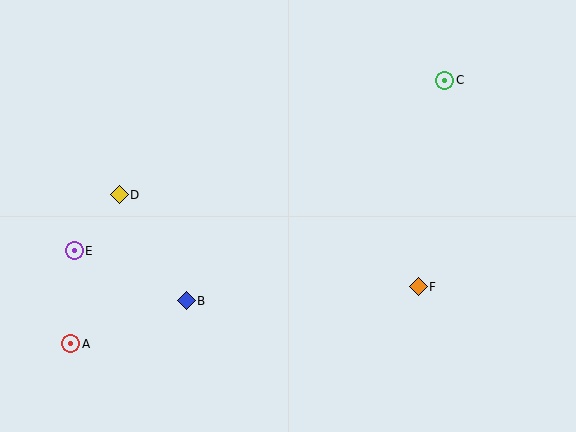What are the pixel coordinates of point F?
Point F is at (418, 287).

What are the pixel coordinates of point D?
Point D is at (119, 195).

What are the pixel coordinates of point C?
Point C is at (445, 80).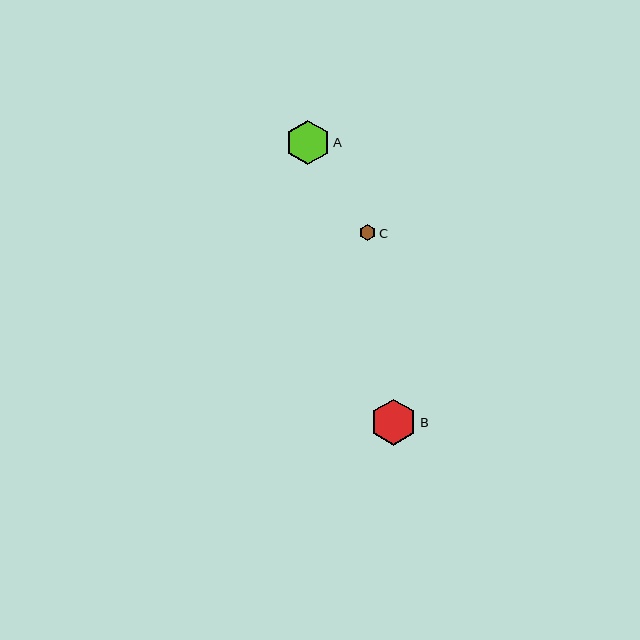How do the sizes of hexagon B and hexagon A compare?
Hexagon B and hexagon A are approximately the same size.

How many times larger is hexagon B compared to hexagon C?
Hexagon B is approximately 2.9 times the size of hexagon C.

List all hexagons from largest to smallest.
From largest to smallest: B, A, C.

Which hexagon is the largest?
Hexagon B is the largest with a size of approximately 46 pixels.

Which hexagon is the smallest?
Hexagon C is the smallest with a size of approximately 16 pixels.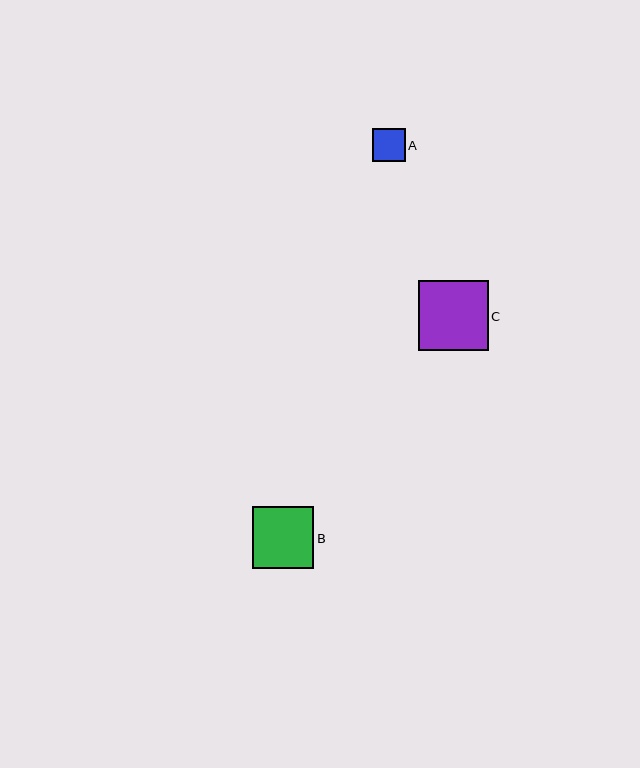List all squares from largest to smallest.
From largest to smallest: C, B, A.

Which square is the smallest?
Square A is the smallest with a size of approximately 33 pixels.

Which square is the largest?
Square C is the largest with a size of approximately 70 pixels.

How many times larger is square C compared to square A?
Square C is approximately 2.1 times the size of square A.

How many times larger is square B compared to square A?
Square B is approximately 1.9 times the size of square A.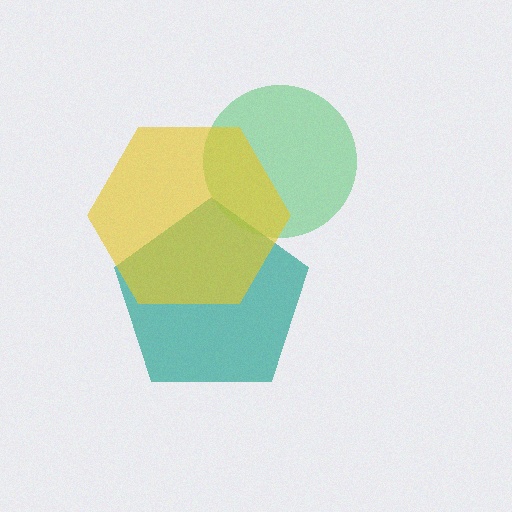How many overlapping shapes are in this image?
There are 3 overlapping shapes in the image.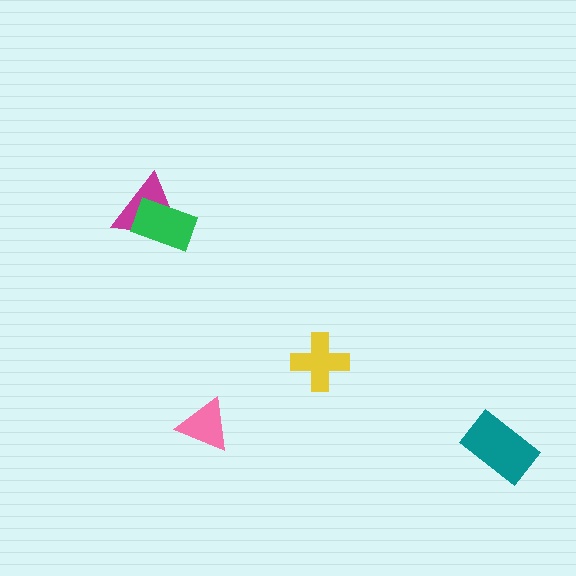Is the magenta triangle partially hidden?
Yes, it is partially covered by another shape.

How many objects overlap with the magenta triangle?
1 object overlaps with the magenta triangle.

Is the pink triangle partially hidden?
No, no other shape covers it.